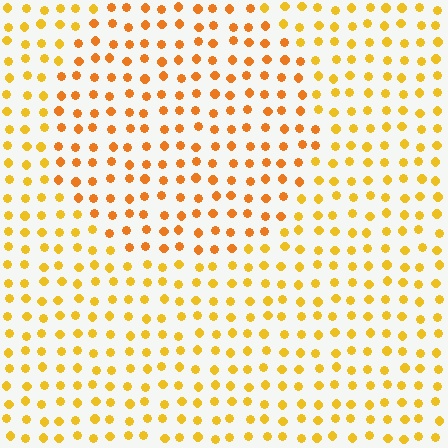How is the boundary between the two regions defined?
The boundary is defined purely by a slight shift in hue (about 21 degrees). Spacing, size, and orientation are identical on both sides.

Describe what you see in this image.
The image is filled with small yellow elements in a uniform arrangement. A circle-shaped region is visible where the elements are tinted to a slightly different hue, forming a subtle color boundary.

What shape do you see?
I see a circle.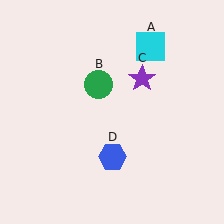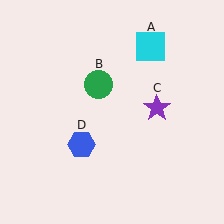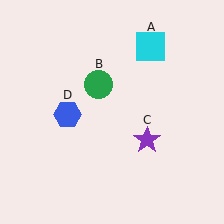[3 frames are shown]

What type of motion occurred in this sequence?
The purple star (object C), blue hexagon (object D) rotated clockwise around the center of the scene.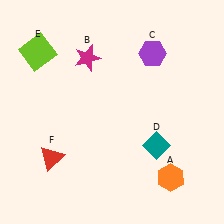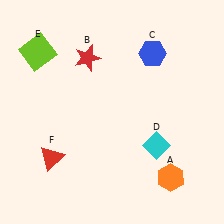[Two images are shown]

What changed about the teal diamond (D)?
In Image 1, D is teal. In Image 2, it changed to cyan.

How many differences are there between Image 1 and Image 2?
There are 3 differences between the two images.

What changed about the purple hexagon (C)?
In Image 1, C is purple. In Image 2, it changed to blue.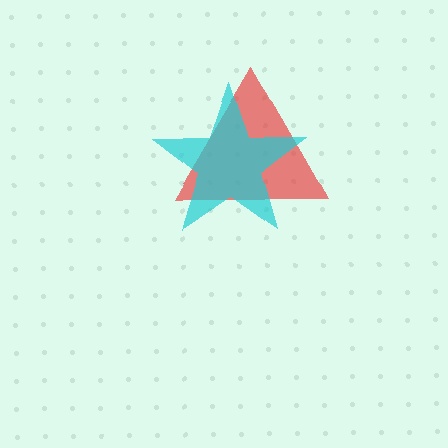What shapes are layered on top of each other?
The layered shapes are: a red triangle, a cyan star.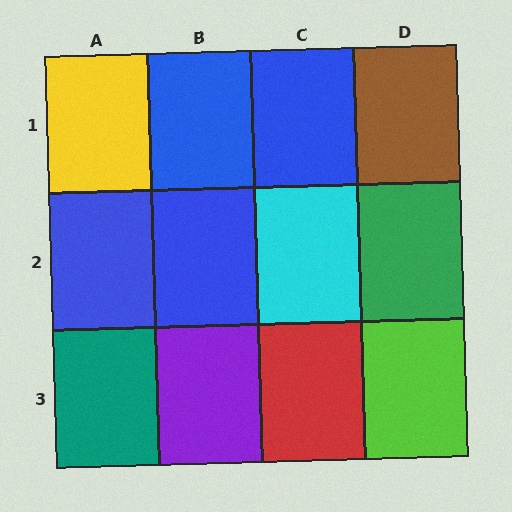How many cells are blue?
4 cells are blue.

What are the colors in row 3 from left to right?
Teal, purple, red, lime.